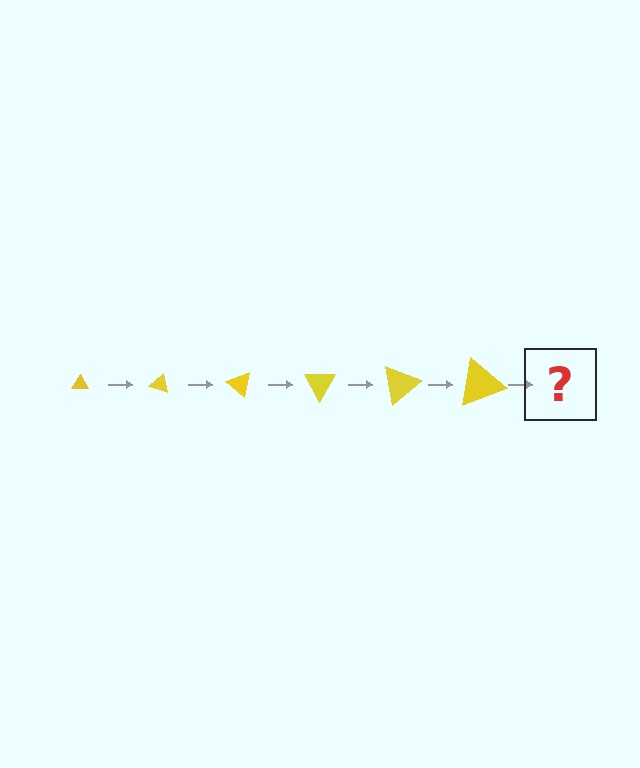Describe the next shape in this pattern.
It should be a triangle, larger than the previous one and rotated 120 degrees from the start.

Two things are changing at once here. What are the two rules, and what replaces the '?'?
The two rules are that the triangle grows larger each step and it rotates 20 degrees each step. The '?' should be a triangle, larger than the previous one and rotated 120 degrees from the start.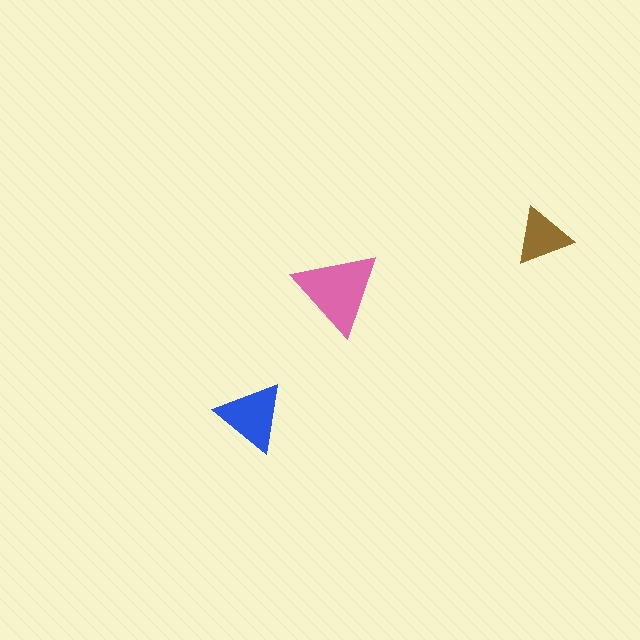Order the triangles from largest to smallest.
the pink one, the blue one, the brown one.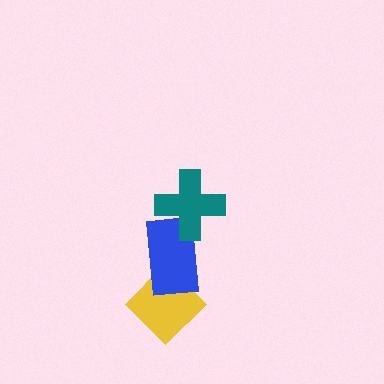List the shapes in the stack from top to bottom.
From top to bottom: the teal cross, the blue rectangle, the yellow diamond.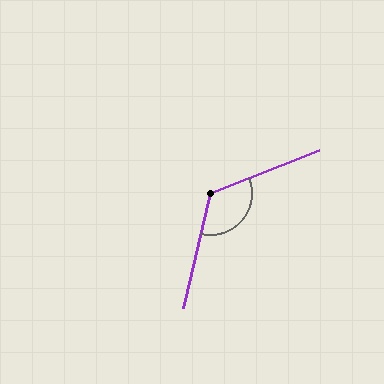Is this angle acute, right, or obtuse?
It is obtuse.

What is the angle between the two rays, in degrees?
Approximately 125 degrees.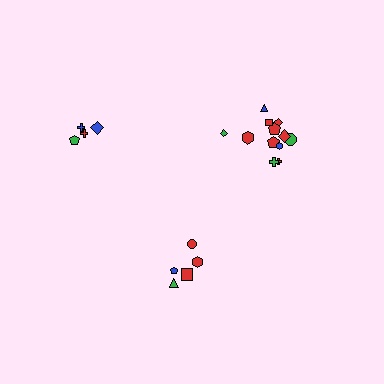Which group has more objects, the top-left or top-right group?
The top-right group.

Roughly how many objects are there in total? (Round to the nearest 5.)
Roughly 20 objects in total.